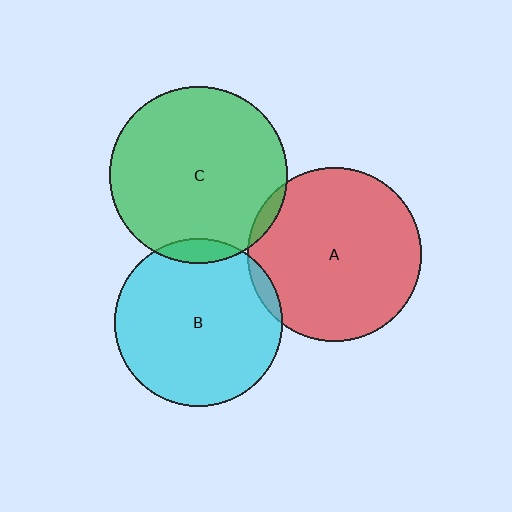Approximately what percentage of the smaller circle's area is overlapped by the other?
Approximately 5%.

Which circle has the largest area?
Circle C (green).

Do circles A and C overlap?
Yes.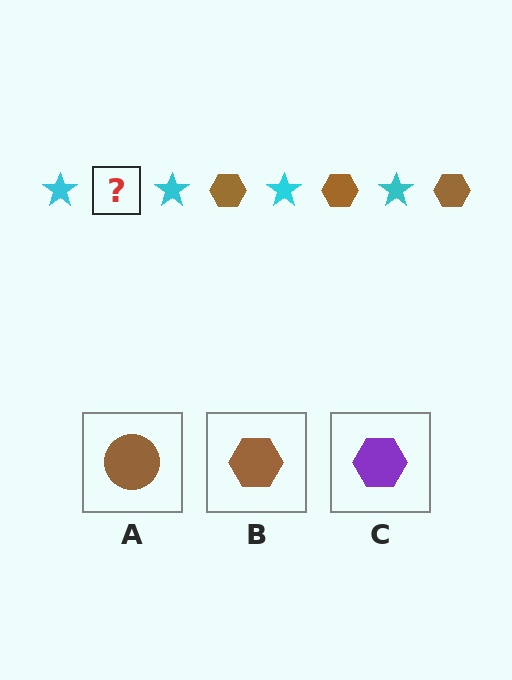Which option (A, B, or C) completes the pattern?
B.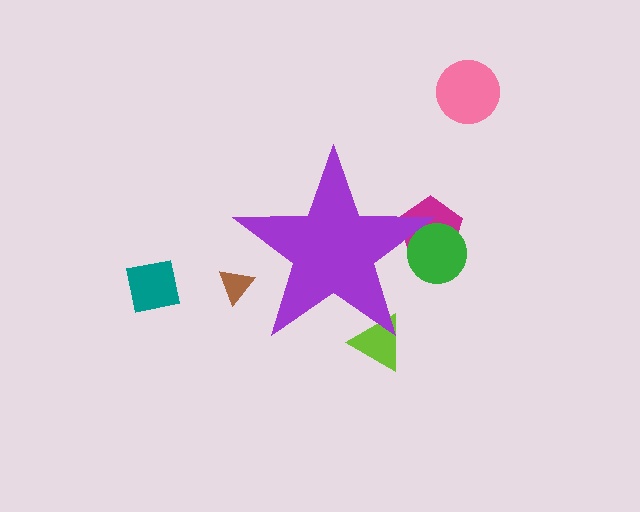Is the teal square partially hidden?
No, the teal square is fully visible.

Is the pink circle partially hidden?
No, the pink circle is fully visible.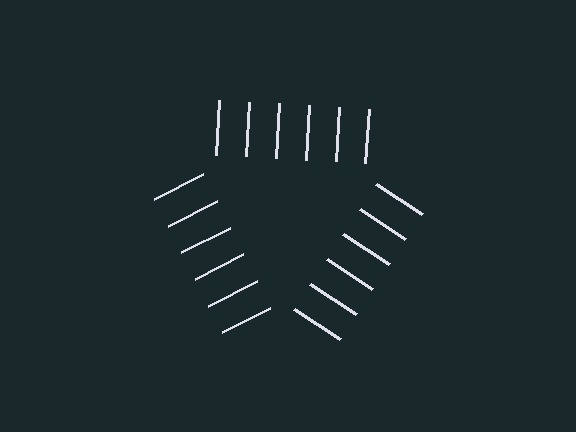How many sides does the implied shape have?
3 sides — the line-ends trace a triangle.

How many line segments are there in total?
18 — 6 along each of the 3 edges.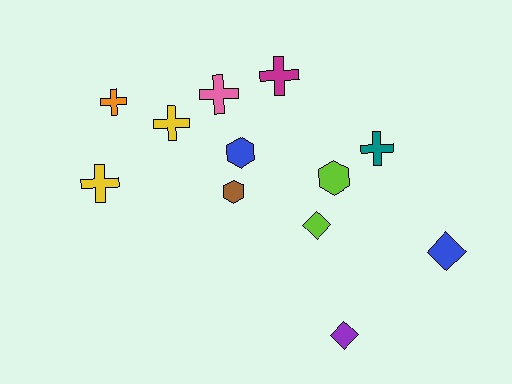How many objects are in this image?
There are 12 objects.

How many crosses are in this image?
There are 6 crosses.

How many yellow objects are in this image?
There are 2 yellow objects.